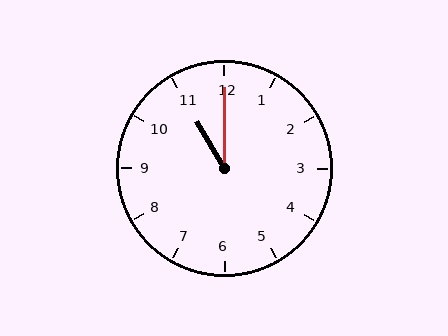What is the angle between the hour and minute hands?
Approximately 30 degrees.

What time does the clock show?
11:00.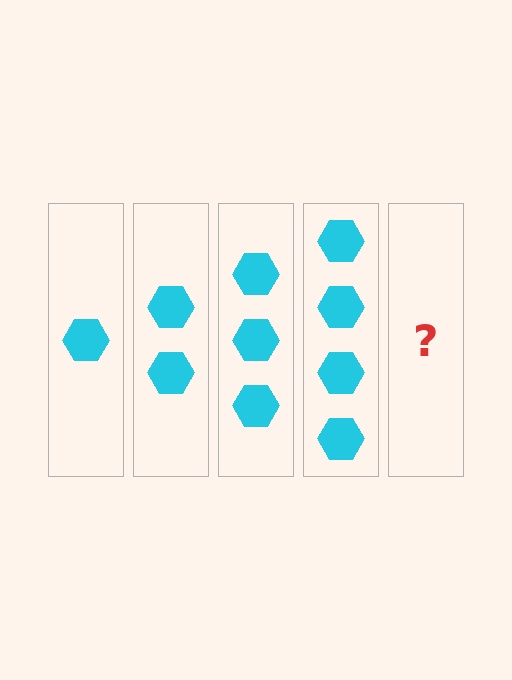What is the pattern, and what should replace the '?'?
The pattern is that each step adds one more hexagon. The '?' should be 5 hexagons.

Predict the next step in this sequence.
The next step is 5 hexagons.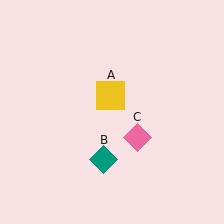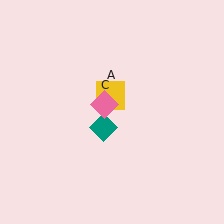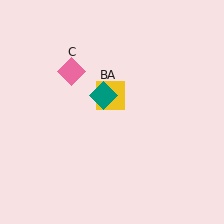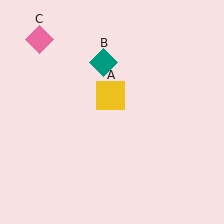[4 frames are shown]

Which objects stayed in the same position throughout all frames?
Yellow square (object A) remained stationary.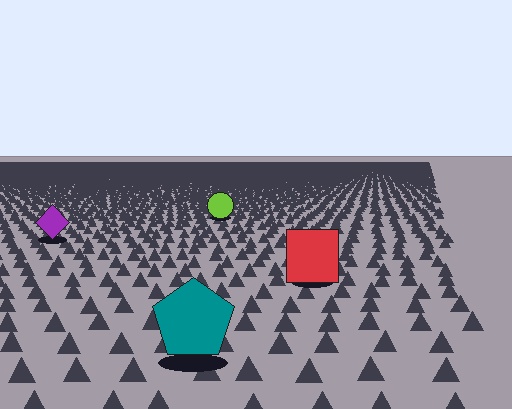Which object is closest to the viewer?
The teal pentagon is closest. The texture marks near it are larger and more spread out.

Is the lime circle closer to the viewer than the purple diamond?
No. The purple diamond is closer — you can tell from the texture gradient: the ground texture is coarser near it.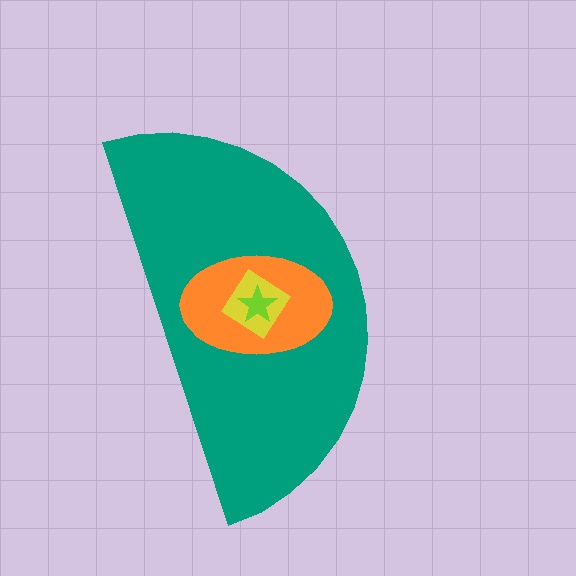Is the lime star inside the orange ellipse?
Yes.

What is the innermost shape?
The lime star.